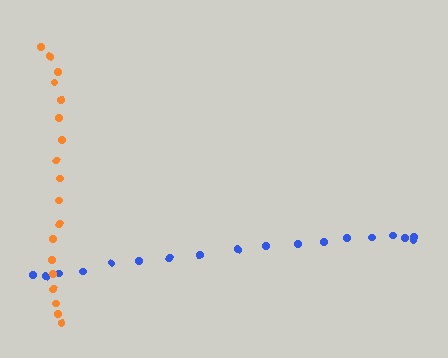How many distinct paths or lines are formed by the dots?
There are 2 distinct paths.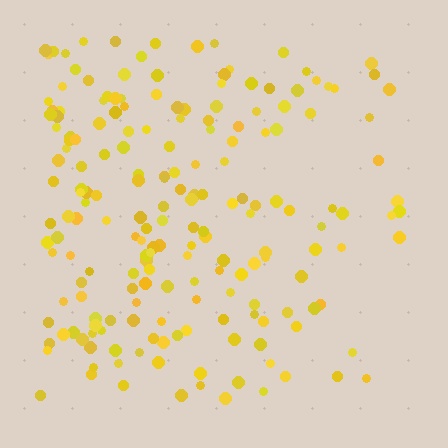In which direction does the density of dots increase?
From right to left, with the left side densest.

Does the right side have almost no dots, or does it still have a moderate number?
Still a moderate number, just noticeably fewer than the left.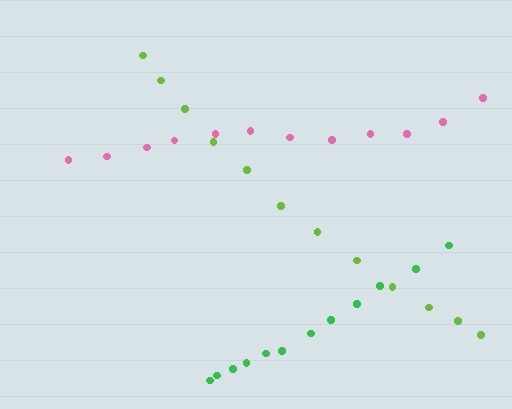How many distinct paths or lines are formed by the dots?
There are 3 distinct paths.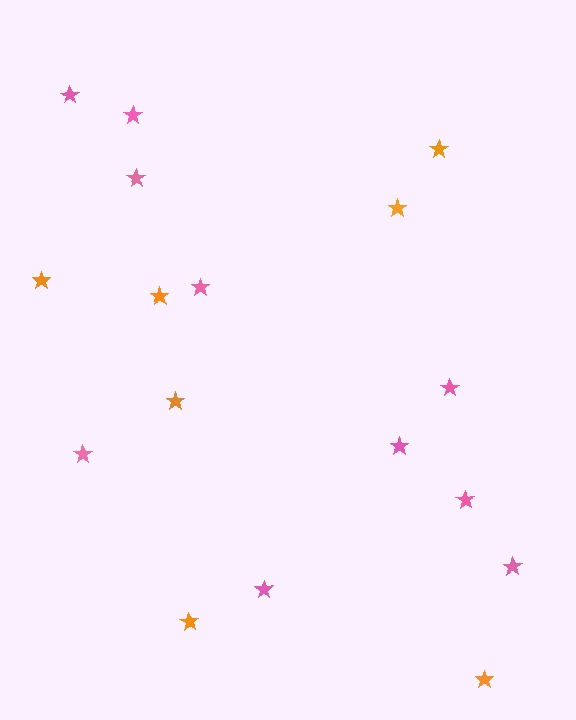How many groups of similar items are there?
There are 2 groups: one group of pink stars (10) and one group of orange stars (7).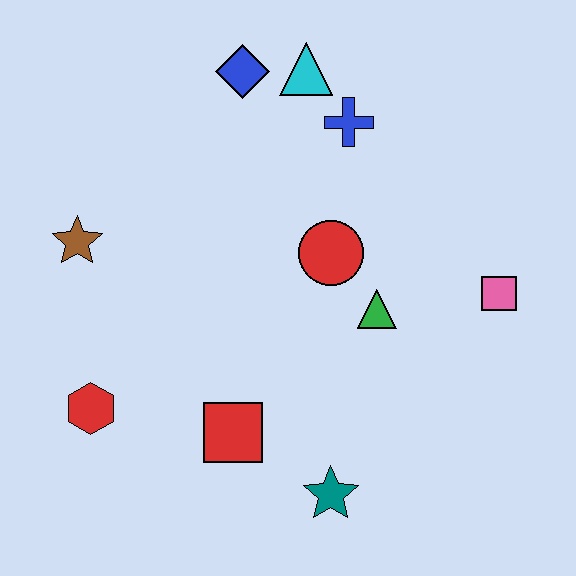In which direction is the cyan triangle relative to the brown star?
The cyan triangle is to the right of the brown star.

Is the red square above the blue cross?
No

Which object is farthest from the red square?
The cyan triangle is farthest from the red square.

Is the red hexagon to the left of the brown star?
No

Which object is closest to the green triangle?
The red circle is closest to the green triangle.